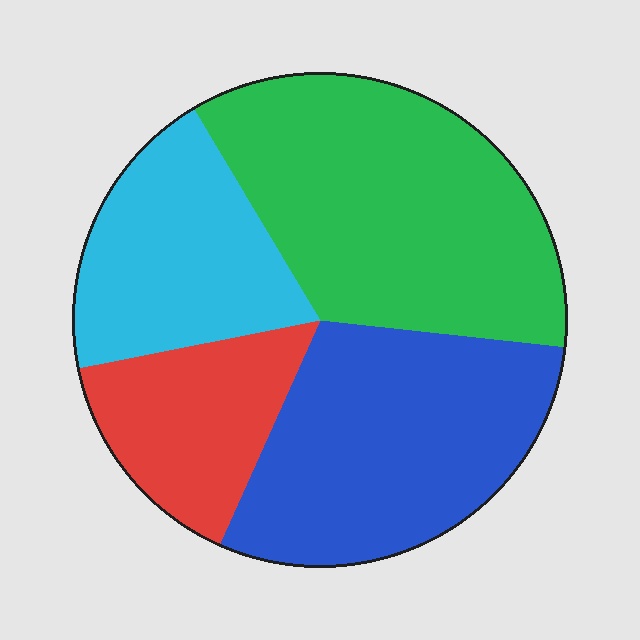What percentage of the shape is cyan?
Cyan takes up about one fifth (1/5) of the shape.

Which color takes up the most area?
Green, at roughly 35%.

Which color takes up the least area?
Red, at roughly 15%.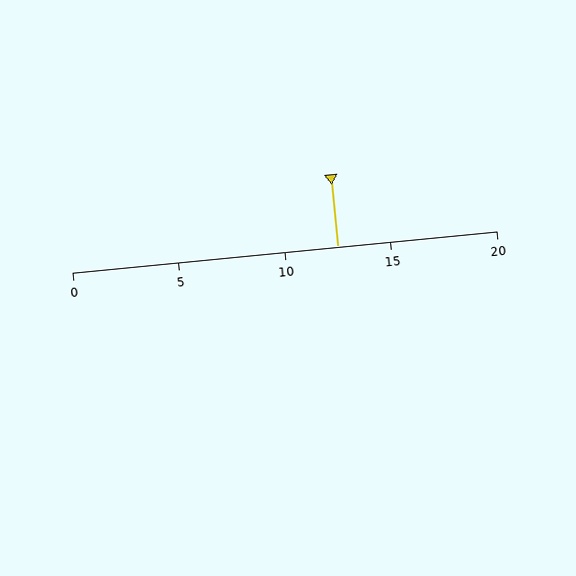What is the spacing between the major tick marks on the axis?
The major ticks are spaced 5 apart.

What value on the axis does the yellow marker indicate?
The marker indicates approximately 12.5.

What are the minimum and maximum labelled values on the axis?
The axis runs from 0 to 20.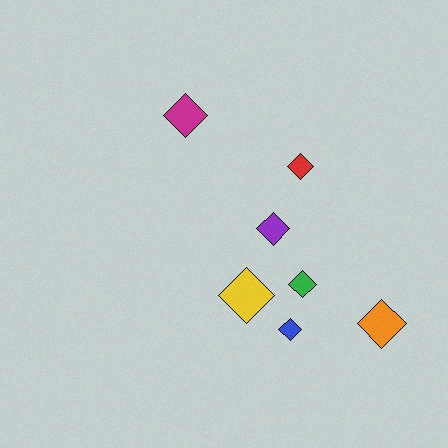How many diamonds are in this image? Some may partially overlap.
There are 7 diamonds.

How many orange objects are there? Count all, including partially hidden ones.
There is 1 orange object.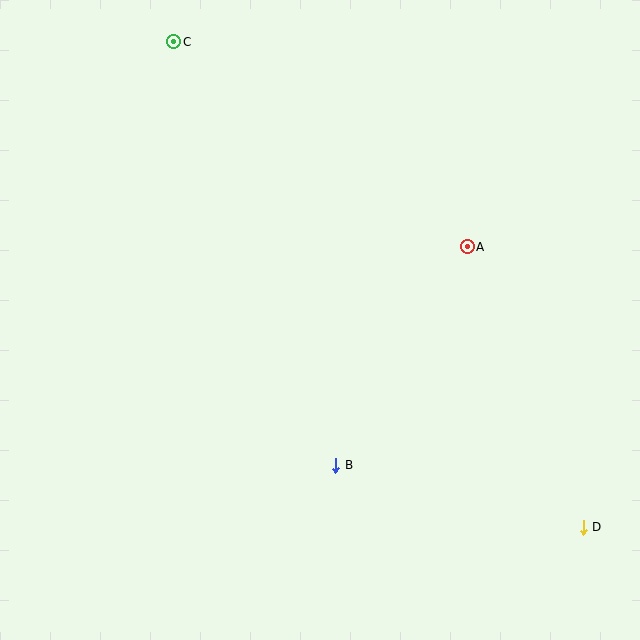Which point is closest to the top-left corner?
Point C is closest to the top-left corner.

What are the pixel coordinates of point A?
Point A is at (467, 247).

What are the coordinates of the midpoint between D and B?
The midpoint between D and B is at (460, 496).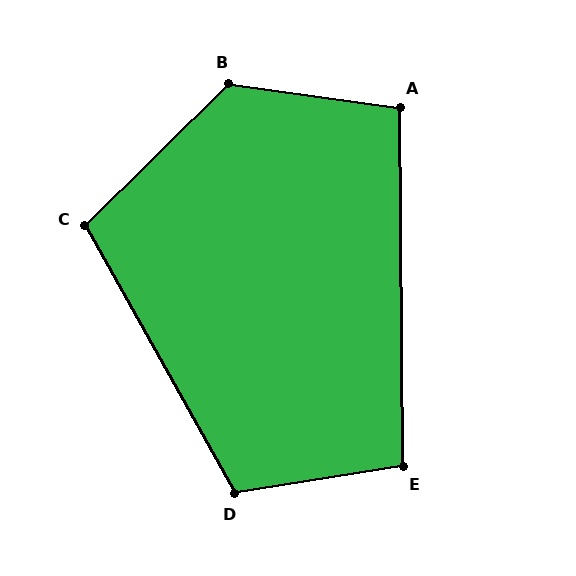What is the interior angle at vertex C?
Approximately 105 degrees (obtuse).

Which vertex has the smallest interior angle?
A, at approximately 98 degrees.